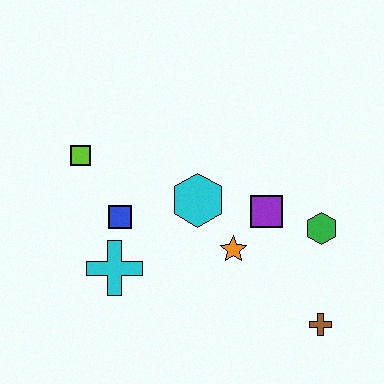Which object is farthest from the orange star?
The lime square is farthest from the orange star.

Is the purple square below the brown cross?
No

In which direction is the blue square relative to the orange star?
The blue square is to the left of the orange star.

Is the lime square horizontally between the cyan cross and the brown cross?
No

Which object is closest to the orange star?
The purple square is closest to the orange star.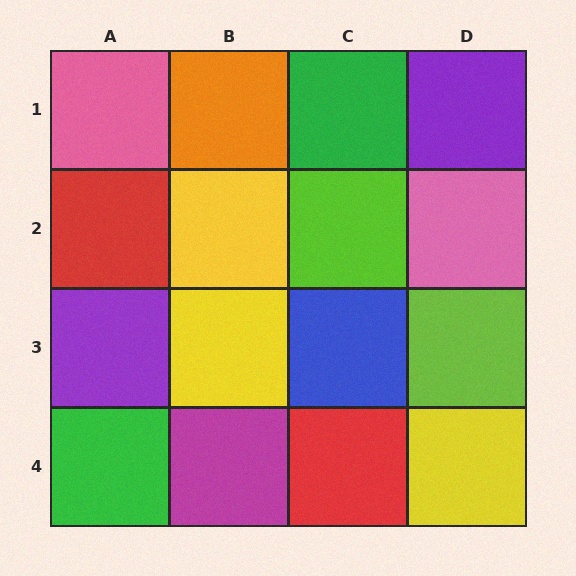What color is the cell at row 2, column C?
Lime.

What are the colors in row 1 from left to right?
Pink, orange, green, purple.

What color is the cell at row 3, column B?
Yellow.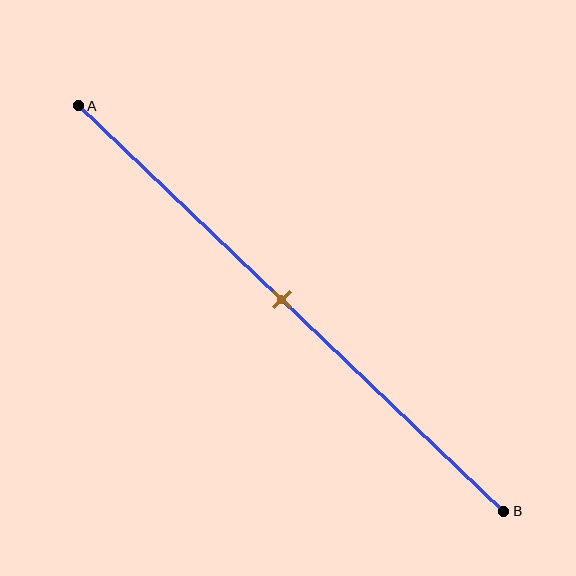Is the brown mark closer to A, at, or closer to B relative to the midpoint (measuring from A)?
The brown mark is approximately at the midpoint of segment AB.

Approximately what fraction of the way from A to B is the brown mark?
The brown mark is approximately 50% of the way from A to B.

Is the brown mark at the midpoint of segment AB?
Yes, the mark is approximately at the midpoint.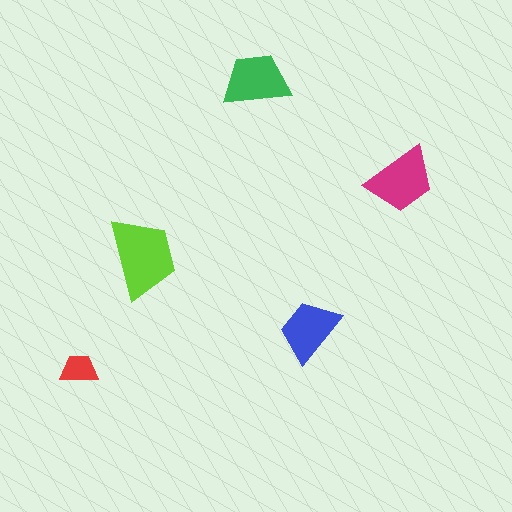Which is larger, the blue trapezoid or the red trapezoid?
The blue one.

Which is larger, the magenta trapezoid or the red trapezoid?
The magenta one.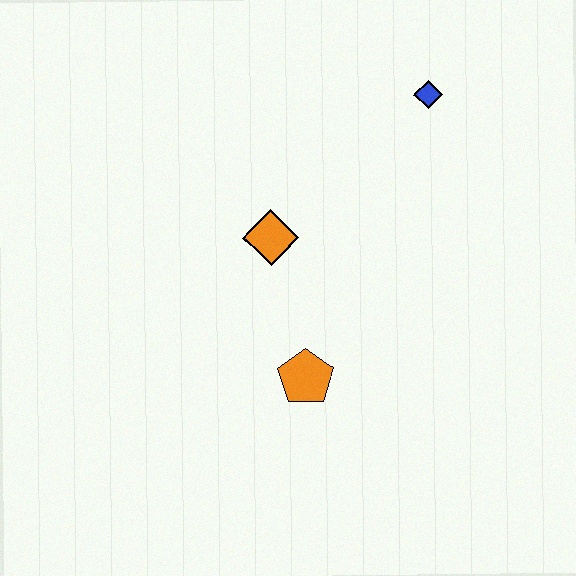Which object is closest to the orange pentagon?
The orange diamond is closest to the orange pentagon.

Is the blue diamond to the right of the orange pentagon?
Yes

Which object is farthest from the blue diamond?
The orange pentagon is farthest from the blue diamond.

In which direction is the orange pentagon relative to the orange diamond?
The orange pentagon is below the orange diamond.